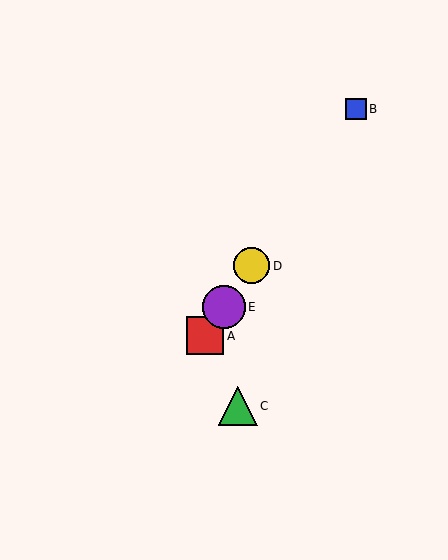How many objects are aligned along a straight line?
4 objects (A, B, D, E) are aligned along a straight line.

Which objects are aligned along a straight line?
Objects A, B, D, E are aligned along a straight line.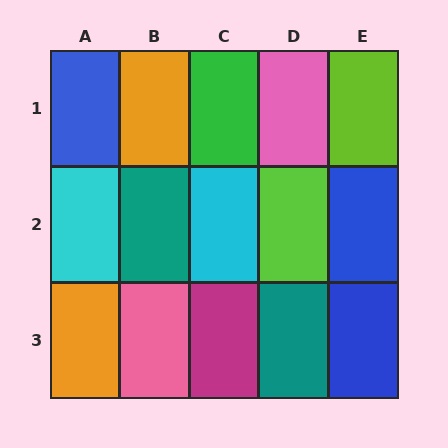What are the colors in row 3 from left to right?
Orange, pink, magenta, teal, blue.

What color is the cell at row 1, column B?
Orange.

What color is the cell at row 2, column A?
Cyan.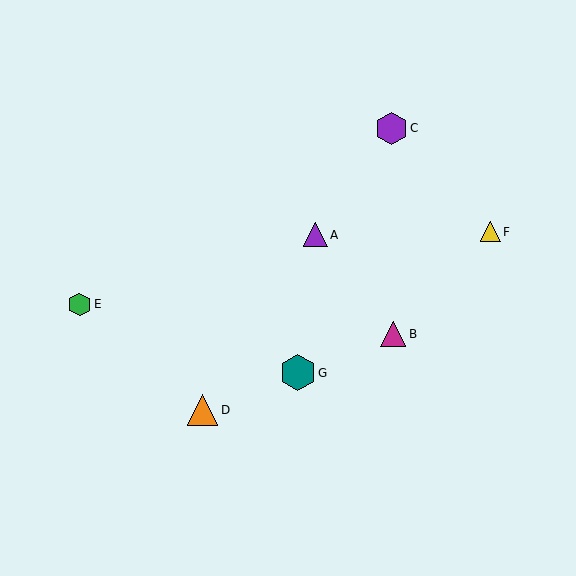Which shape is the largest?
The teal hexagon (labeled G) is the largest.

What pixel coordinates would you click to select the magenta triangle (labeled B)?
Click at (393, 334) to select the magenta triangle B.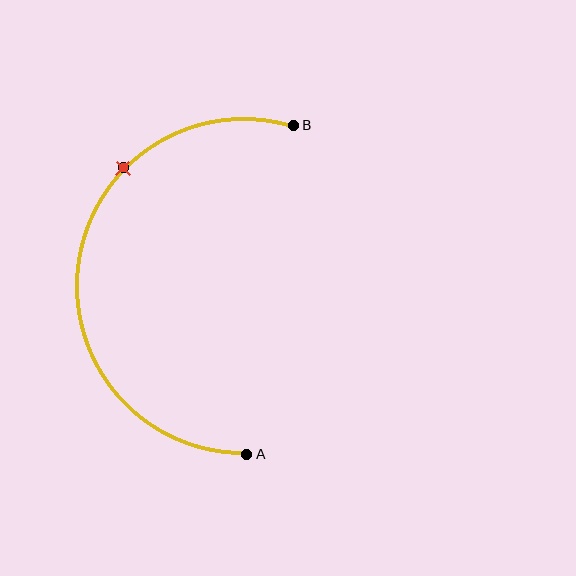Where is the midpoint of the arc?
The arc midpoint is the point on the curve farthest from the straight line joining A and B. It sits to the left of that line.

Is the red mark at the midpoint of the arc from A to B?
No. The red mark lies on the arc but is closer to endpoint B. The arc midpoint would be at the point on the curve equidistant along the arc from both A and B.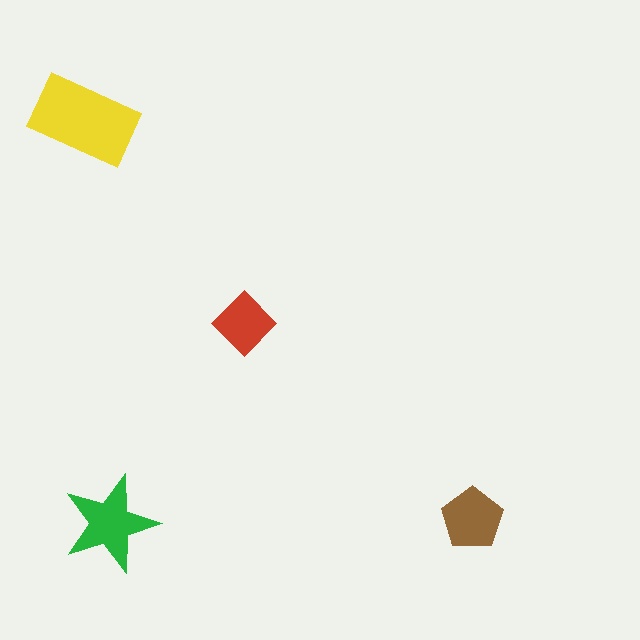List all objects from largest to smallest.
The yellow rectangle, the green star, the brown pentagon, the red diamond.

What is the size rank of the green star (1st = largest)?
2nd.